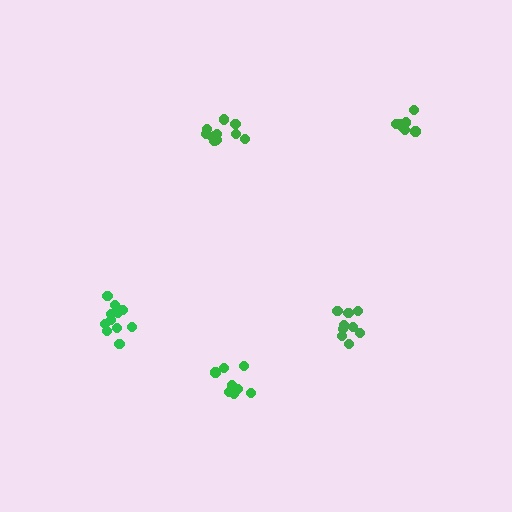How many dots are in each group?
Group 1: 11 dots, Group 2: 9 dots, Group 3: 12 dots, Group 4: 8 dots, Group 5: 9 dots (49 total).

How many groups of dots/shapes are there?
There are 5 groups.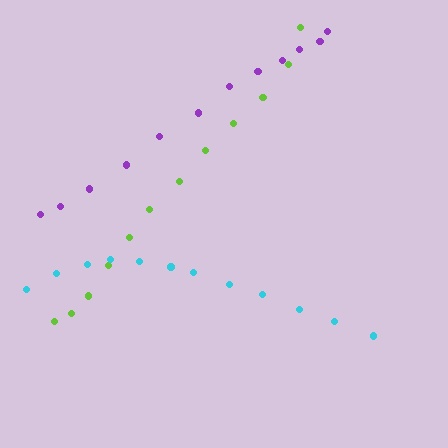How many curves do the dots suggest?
There are 3 distinct paths.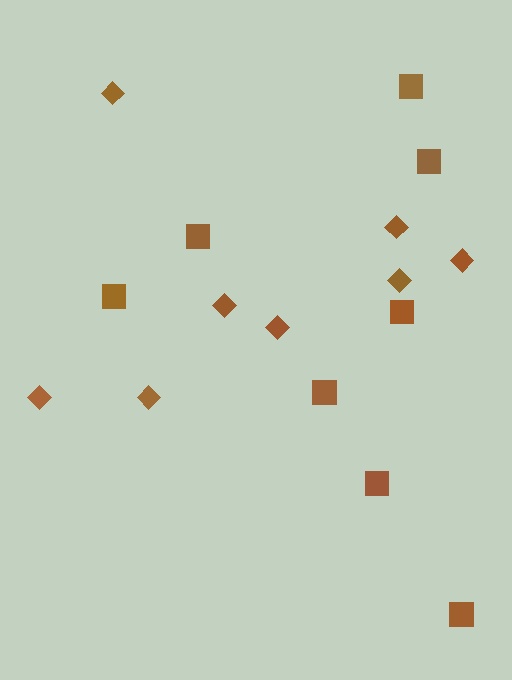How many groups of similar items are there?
There are 2 groups: one group of squares (8) and one group of diamonds (8).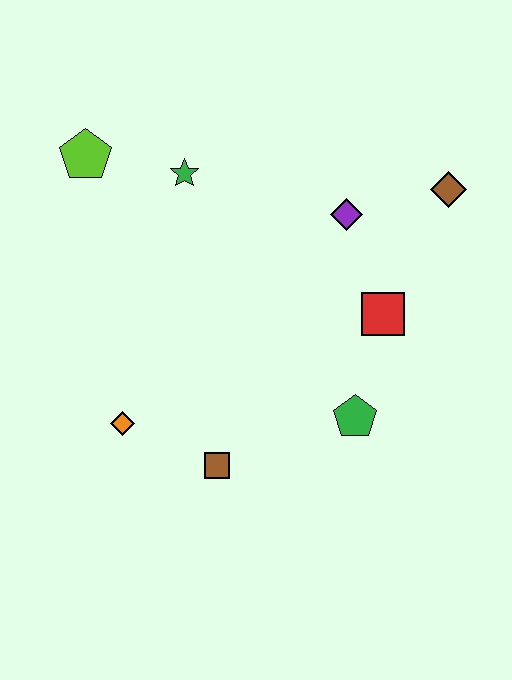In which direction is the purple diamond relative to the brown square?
The purple diamond is above the brown square.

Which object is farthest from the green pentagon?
The lime pentagon is farthest from the green pentagon.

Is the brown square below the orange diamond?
Yes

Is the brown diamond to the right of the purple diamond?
Yes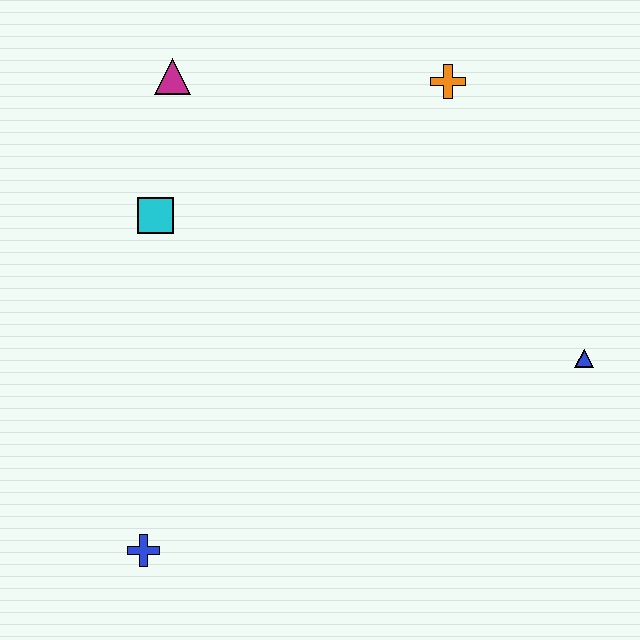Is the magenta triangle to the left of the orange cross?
Yes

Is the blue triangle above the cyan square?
No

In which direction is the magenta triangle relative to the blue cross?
The magenta triangle is above the blue cross.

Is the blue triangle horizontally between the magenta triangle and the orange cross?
No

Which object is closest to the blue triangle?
The orange cross is closest to the blue triangle.